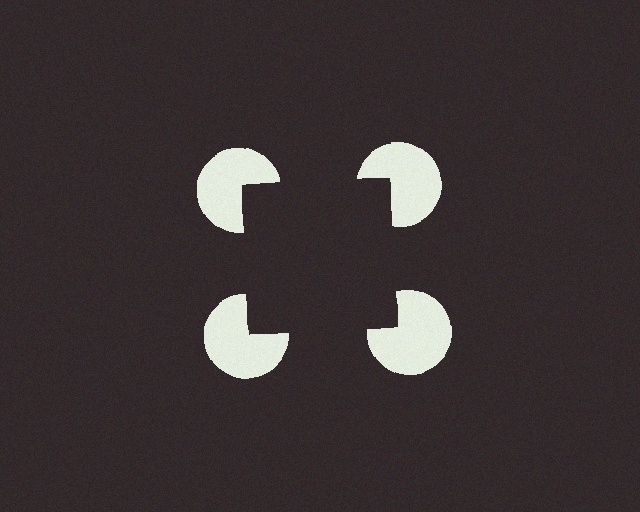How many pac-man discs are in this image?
There are 4 — one at each vertex of the illusory square.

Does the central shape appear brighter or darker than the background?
It typically appears slightly darker than the background, even though no actual brightness change is drawn.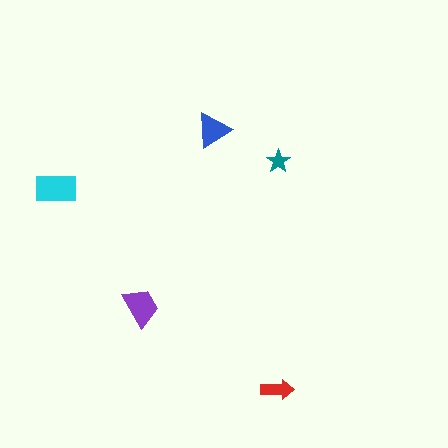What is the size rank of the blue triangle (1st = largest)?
3rd.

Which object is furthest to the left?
The cyan rectangle is leftmost.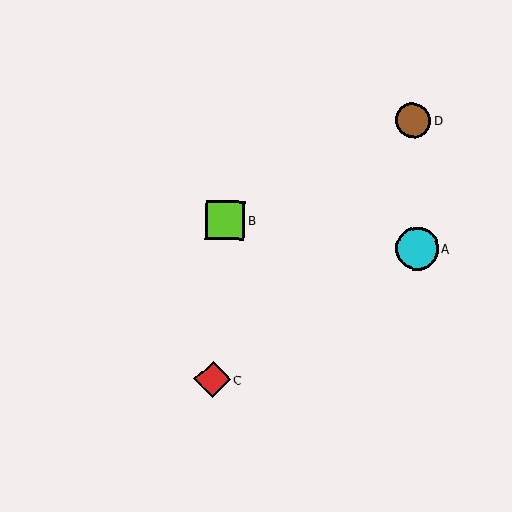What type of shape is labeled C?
Shape C is a red diamond.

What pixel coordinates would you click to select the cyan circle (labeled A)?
Click at (417, 249) to select the cyan circle A.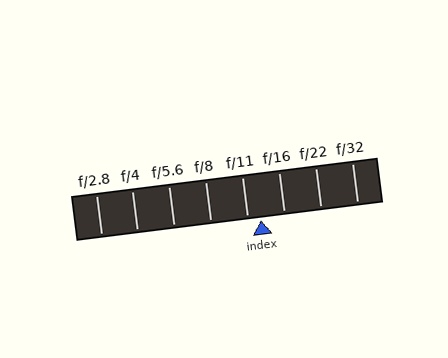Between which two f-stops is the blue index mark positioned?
The index mark is between f/11 and f/16.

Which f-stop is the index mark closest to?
The index mark is closest to f/11.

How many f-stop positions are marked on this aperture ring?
There are 8 f-stop positions marked.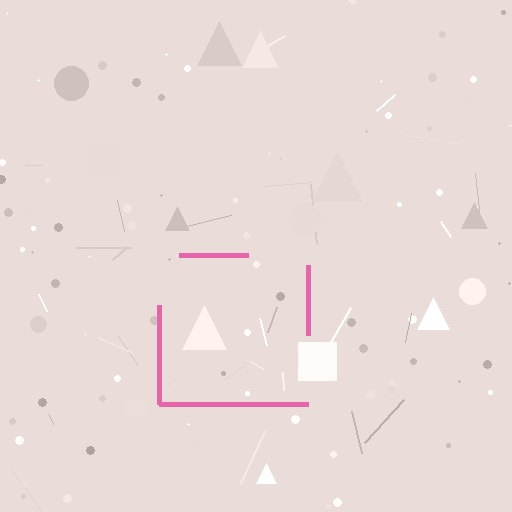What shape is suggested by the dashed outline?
The dashed outline suggests a square.